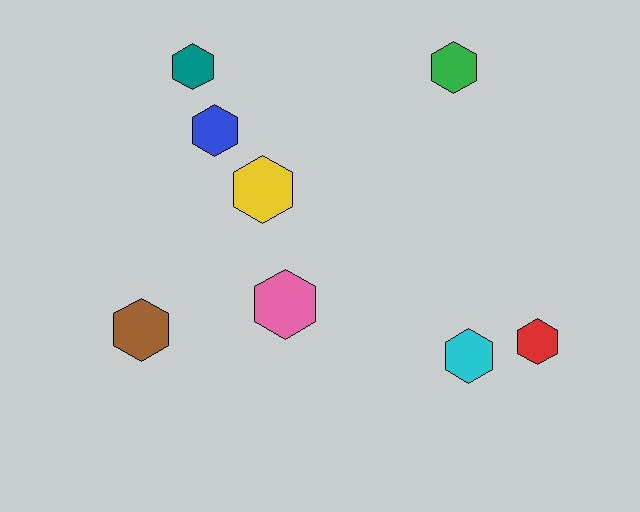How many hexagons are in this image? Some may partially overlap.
There are 8 hexagons.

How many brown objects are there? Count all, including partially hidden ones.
There is 1 brown object.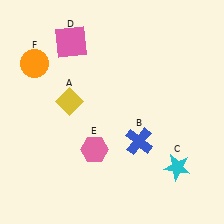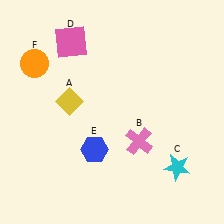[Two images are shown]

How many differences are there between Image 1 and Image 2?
There are 2 differences between the two images.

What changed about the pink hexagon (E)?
In Image 1, E is pink. In Image 2, it changed to blue.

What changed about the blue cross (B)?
In Image 1, B is blue. In Image 2, it changed to pink.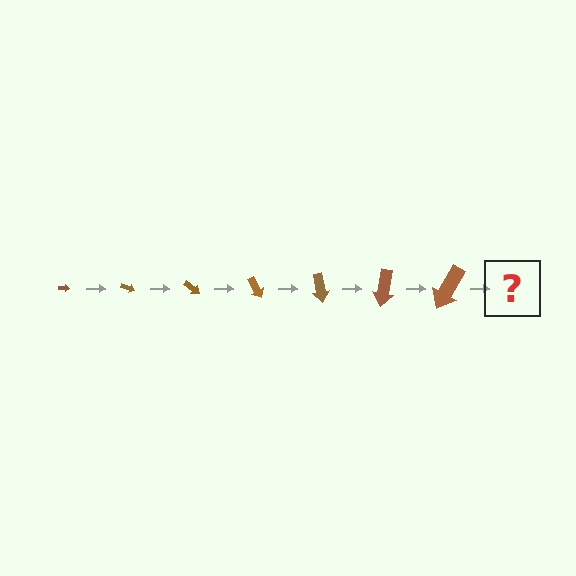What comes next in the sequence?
The next element should be an arrow, larger than the previous one and rotated 140 degrees from the start.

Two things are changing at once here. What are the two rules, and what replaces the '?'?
The two rules are that the arrow grows larger each step and it rotates 20 degrees each step. The '?' should be an arrow, larger than the previous one and rotated 140 degrees from the start.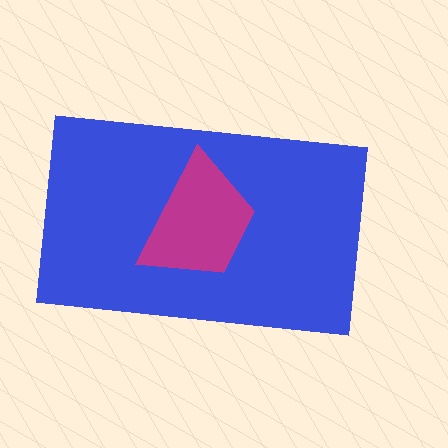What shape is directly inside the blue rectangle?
The magenta trapezoid.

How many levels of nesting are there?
2.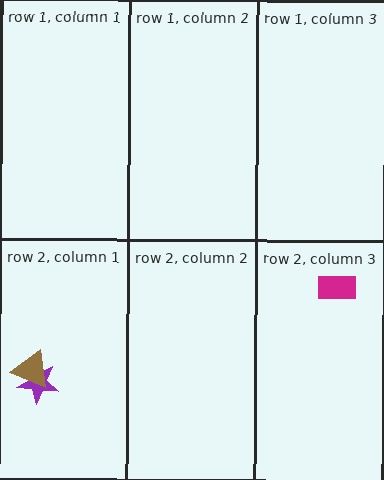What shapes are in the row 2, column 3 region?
The magenta rectangle.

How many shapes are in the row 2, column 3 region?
1.